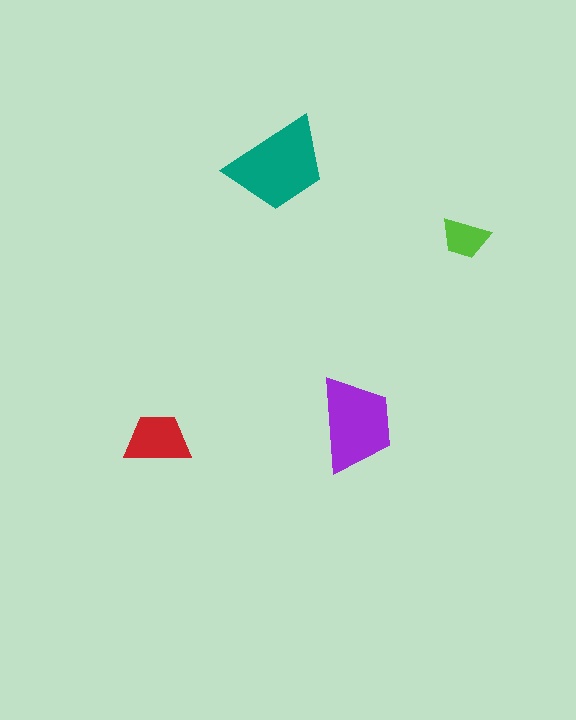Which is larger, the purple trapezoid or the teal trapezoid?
The teal one.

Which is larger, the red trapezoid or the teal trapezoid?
The teal one.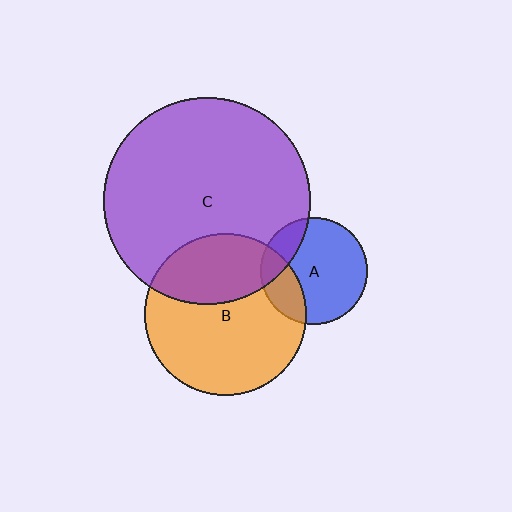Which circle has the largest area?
Circle C (purple).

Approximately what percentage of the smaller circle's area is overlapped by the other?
Approximately 25%.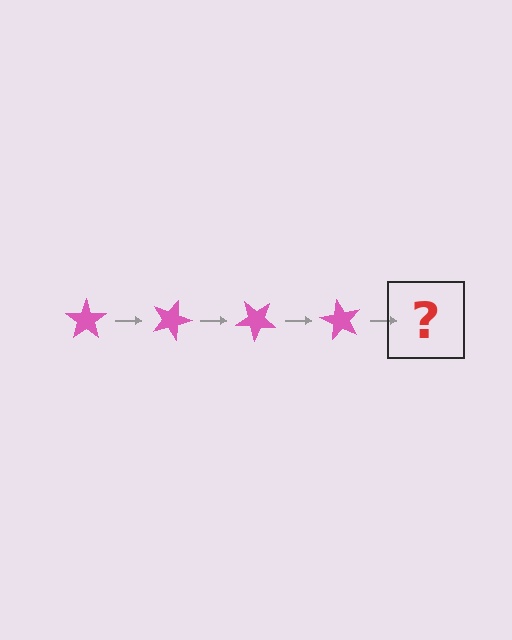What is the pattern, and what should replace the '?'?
The pattern is that the star rotates 20 degrees each step. The '?' should be a pink star rotated 80 degrees.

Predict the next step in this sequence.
The next step is a pink star rotated 80 degrees.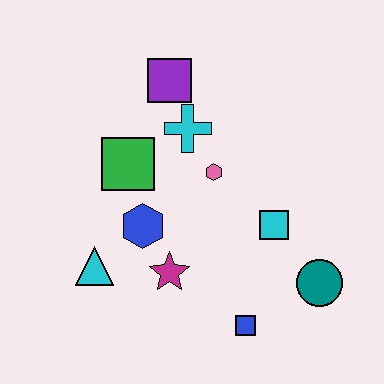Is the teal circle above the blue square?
Yes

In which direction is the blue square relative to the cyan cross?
The blue square is below the cyan cross.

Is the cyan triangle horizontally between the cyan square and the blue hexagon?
No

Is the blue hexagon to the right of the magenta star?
No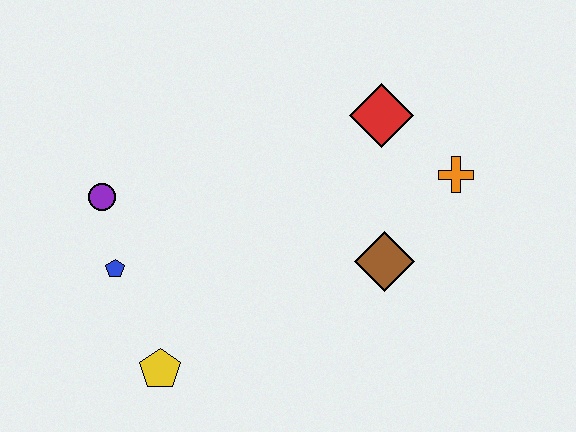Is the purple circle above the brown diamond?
Yes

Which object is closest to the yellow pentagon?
The blue pentagon is closest to the yellow pentagon.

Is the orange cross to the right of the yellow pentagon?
Yes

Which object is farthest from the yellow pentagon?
The orange cross is farthest from the yellow pentagon.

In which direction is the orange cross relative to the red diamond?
The orange cross is to the right of the red diamond.